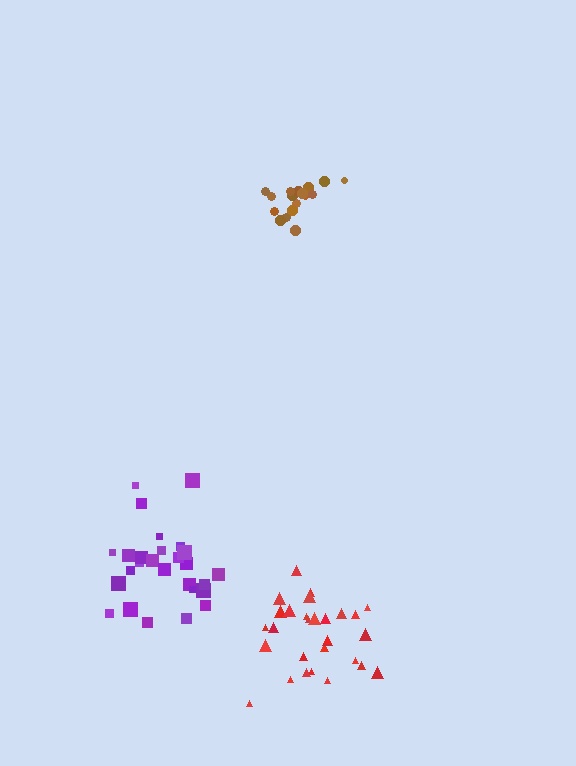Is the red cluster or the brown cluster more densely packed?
Brown.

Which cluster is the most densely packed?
Brown.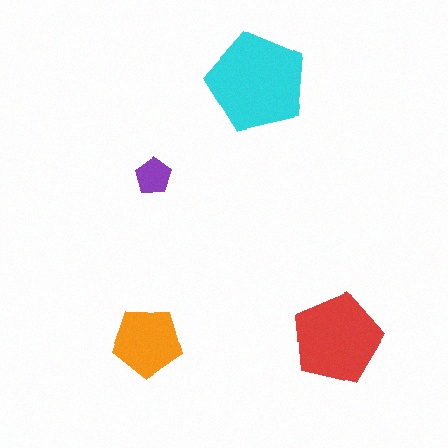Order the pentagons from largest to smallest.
the cyan one, the red one, the orange one, the purple one.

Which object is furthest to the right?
The red pentagon is rightmost.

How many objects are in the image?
There are 4 objects in the image.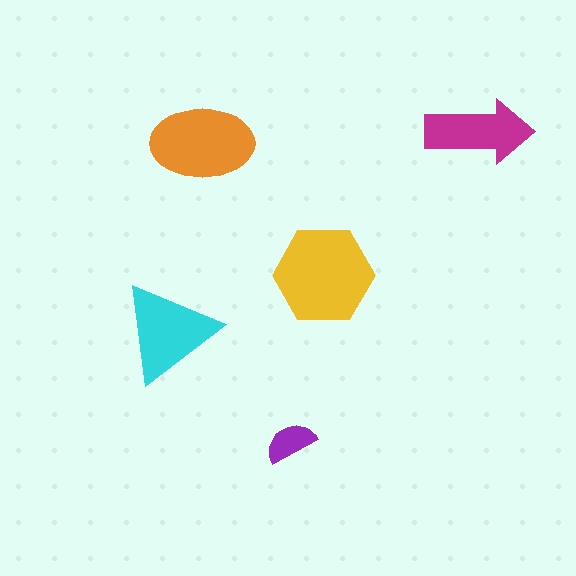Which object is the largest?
The yellow hexagon.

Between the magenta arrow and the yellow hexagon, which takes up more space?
The yellow hexagon.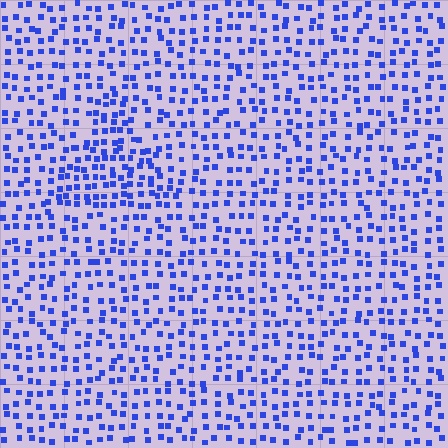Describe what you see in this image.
The image contains small blue elements arranged at two different densities. A triangle-shaped region is visible where the elements are more densely packed than the surrounding area.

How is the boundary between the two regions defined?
The boundary is defined by a change in element density (approximately 1.7x ratio). All elements are the same color, size, and shape.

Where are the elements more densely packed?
The elements are more densely packed inside the triangle boundary.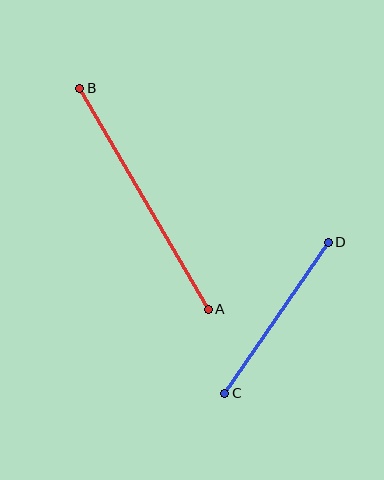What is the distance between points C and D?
The distance is approximately 183 pixels.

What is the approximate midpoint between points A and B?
The midpoint is at approximately (144, 199) pixels.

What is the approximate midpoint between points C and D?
The midpoint is at approximately (277, 318) pixels.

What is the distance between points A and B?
The distance is approximately 256 pixels.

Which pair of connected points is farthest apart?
Points A and B are farthest apart.